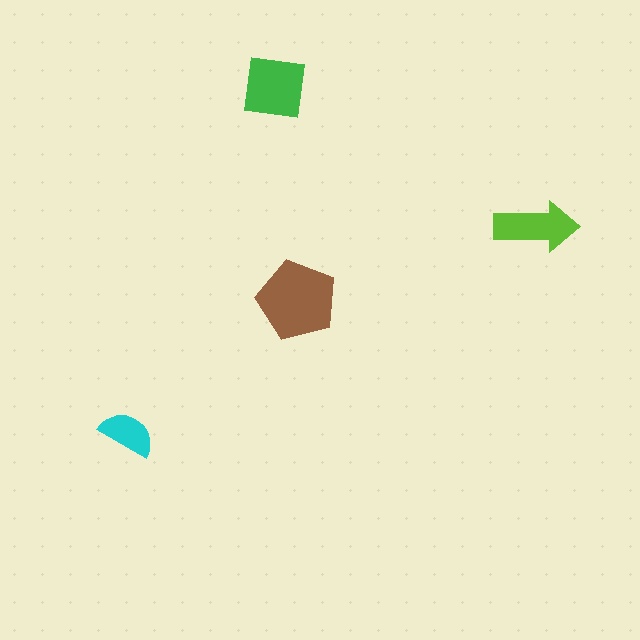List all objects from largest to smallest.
The brown pentagon, the green square, the lime arrow, the cyan semicircle.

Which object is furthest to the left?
The cyan semicircle is leftmost.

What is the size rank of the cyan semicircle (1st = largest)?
4th.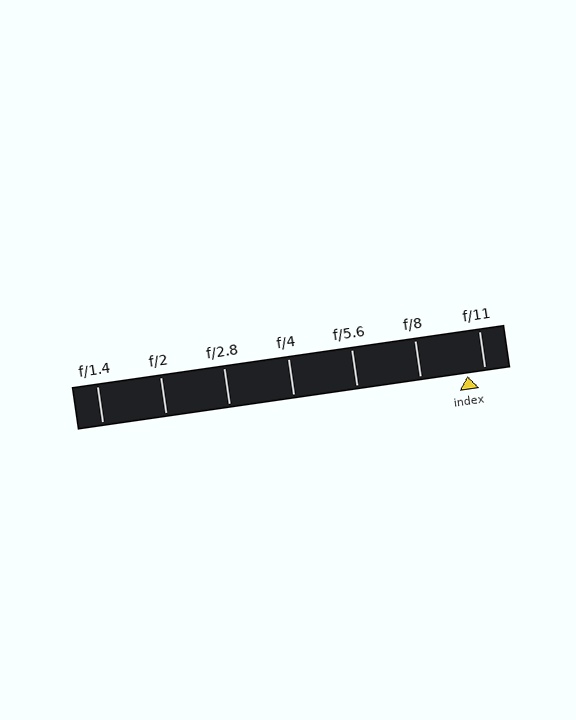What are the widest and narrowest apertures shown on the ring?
The widest aperture shown is f/1.4 and the narrowest is f/11.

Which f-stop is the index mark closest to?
The index mark is closest to f/11.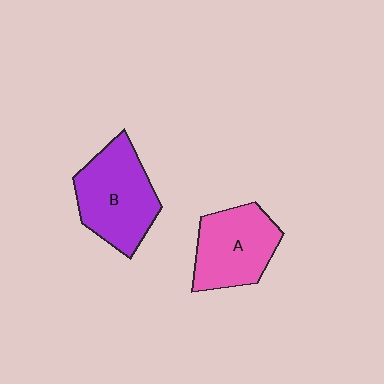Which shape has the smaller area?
Shape A (pink).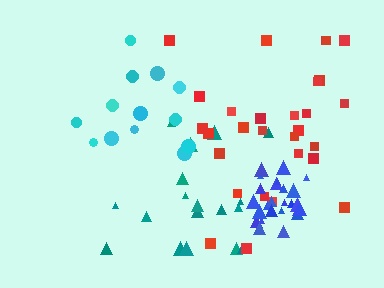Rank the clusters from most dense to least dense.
blue, cyan, teal, red.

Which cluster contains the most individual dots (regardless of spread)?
Red (29).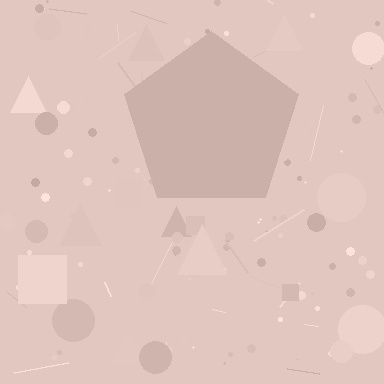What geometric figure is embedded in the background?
A pentagon is embedded in the background.